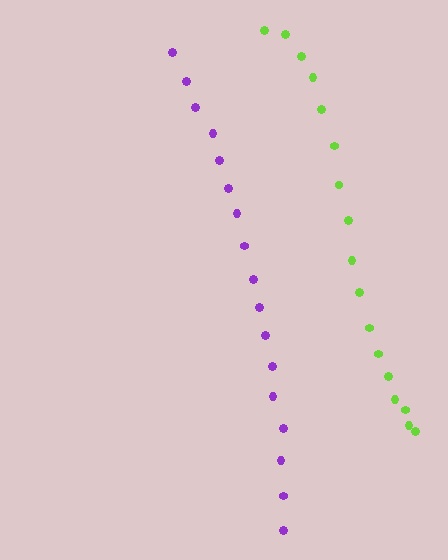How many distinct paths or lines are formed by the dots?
There are 2 distinct paths.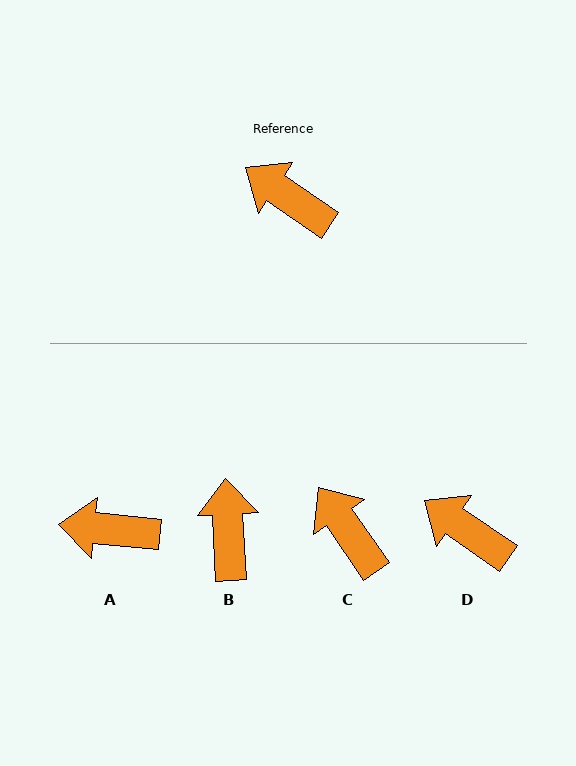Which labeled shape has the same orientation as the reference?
D.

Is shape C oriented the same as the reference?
No, it is off by about 21 degrees.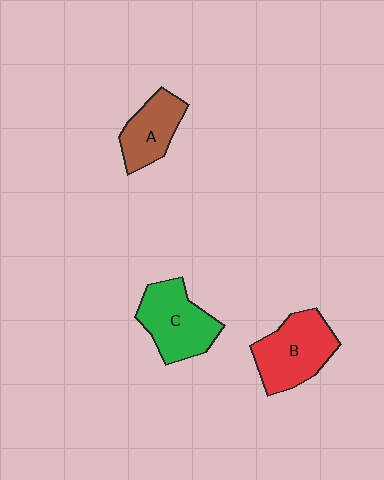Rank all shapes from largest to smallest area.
From largest to smallest: B (red), C (green), A (brown).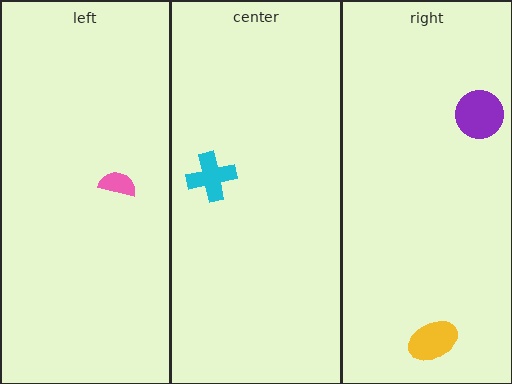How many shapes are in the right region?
2.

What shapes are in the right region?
The yellow ellipse, the purple circle.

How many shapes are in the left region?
1.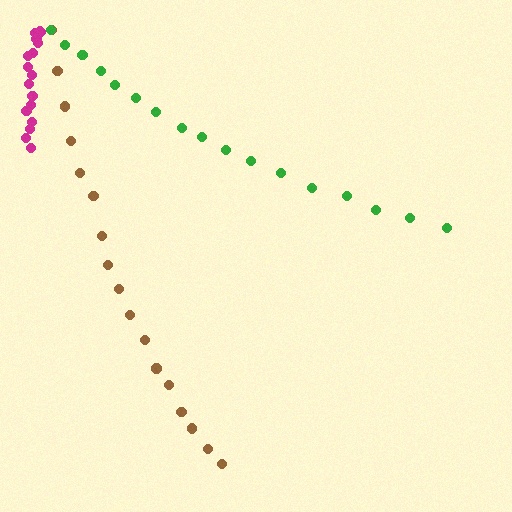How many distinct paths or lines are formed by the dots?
There are 3 distinct paths.